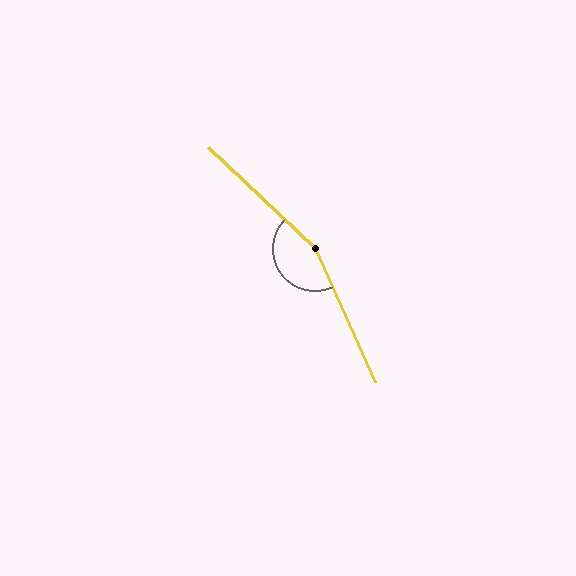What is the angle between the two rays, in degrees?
Approximately 158 degrees.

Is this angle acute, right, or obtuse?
It is obtuse.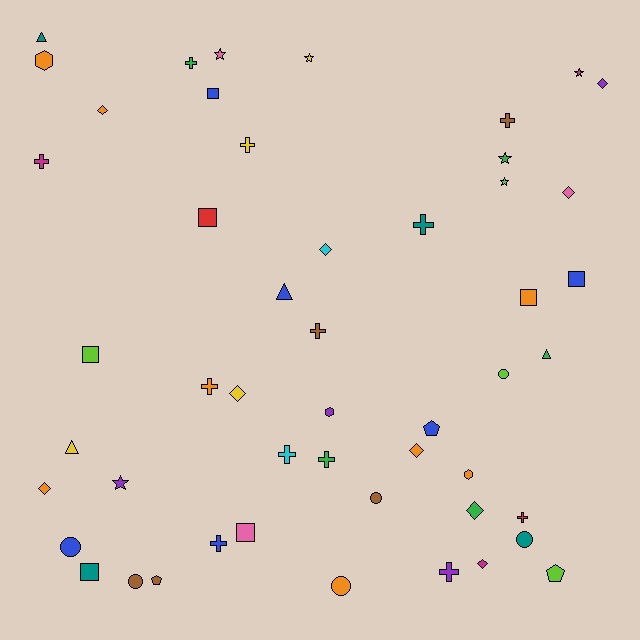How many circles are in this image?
There are 6 circles.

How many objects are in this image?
There are 50 objects.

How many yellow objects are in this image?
There are 4 yellow objects.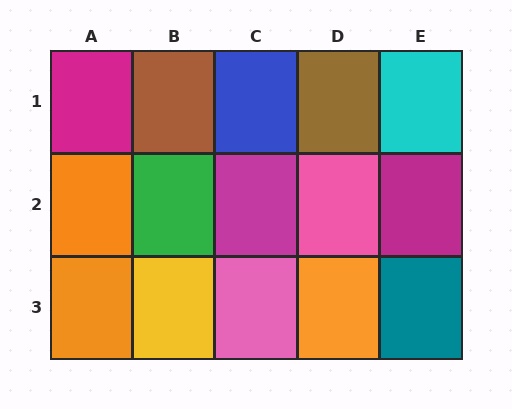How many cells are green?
1 cell is green.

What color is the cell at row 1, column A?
Magenta.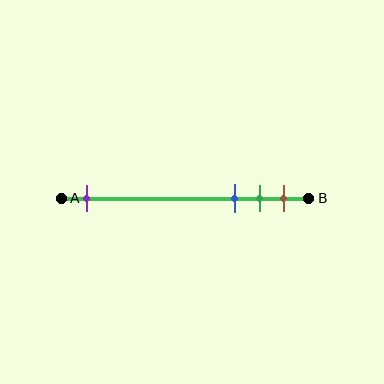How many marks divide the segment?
There are 4 marks dividing the segment.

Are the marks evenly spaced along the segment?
No, the marks are not evenly spaced.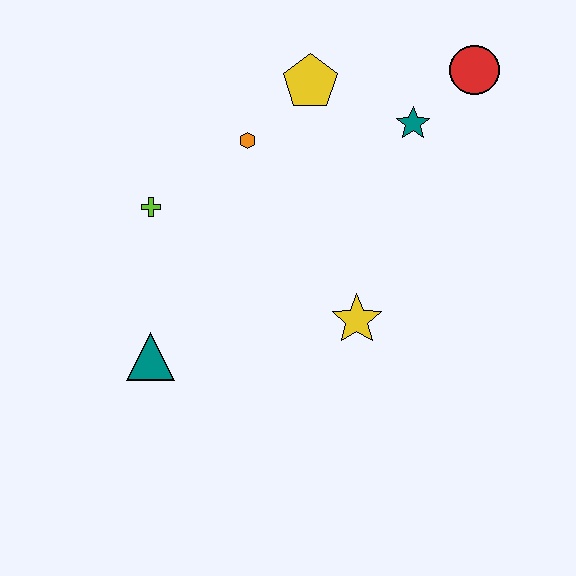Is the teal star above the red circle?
No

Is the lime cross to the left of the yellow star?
Yes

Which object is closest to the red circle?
The teal star is closest to the red circle.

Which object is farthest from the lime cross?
The red circle is farthest from the lime cross.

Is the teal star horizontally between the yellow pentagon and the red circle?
Yes